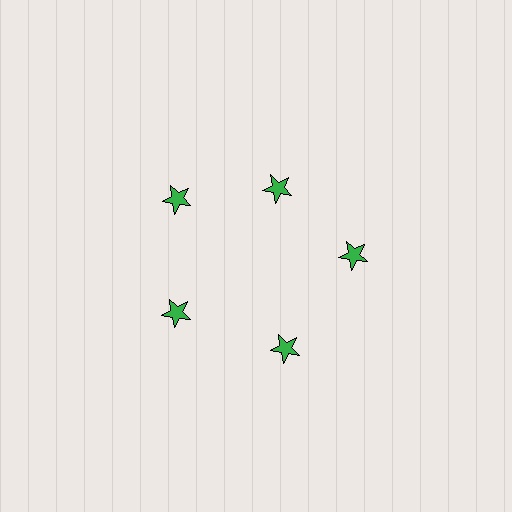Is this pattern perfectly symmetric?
No. The 5 green stars are arranged in a ring, but one element near the 1 o'clock position is pulled inward toward the center, breaking the 5-fold rotational symmetry.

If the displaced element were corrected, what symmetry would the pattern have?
It would have 5-fold rotational symmetry — the pattern would map onto itself every 72 degrees.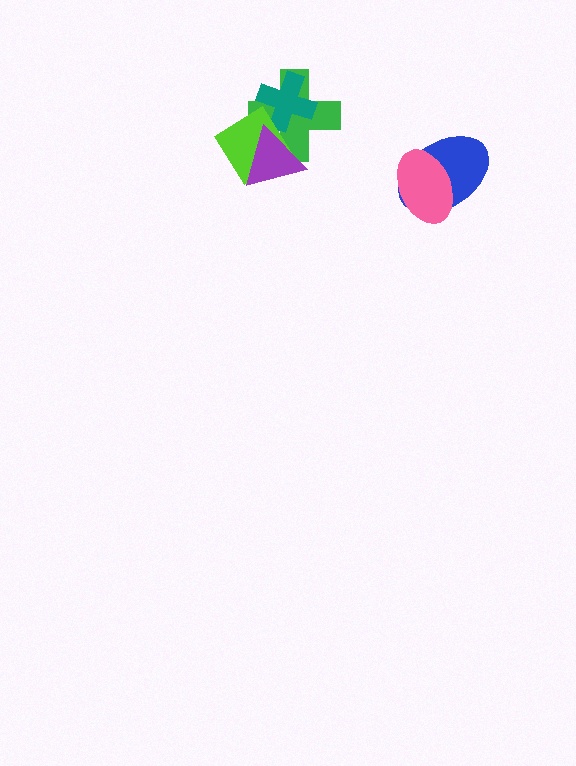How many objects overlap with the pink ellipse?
1 object overlaps with the pink ellipse.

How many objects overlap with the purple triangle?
2 objects overlap with the purple triangle.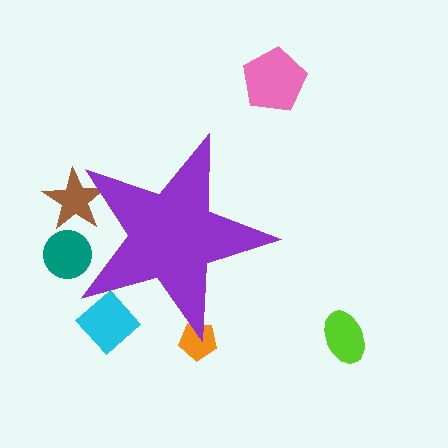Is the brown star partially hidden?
Yes, the brown star is partially hidden behind the purple star.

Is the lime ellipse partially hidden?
No, the lime ellipse is fully visible.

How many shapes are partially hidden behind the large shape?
4 shapes are partially hidden.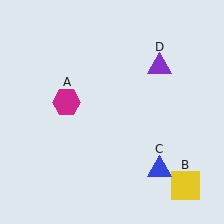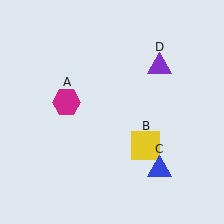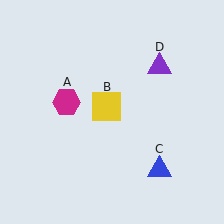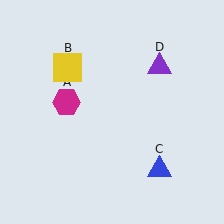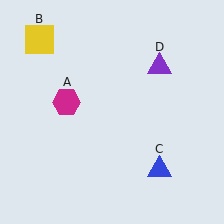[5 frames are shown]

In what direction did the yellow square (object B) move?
The yellow square (object B) moved up and to the left.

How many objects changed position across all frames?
1 object changed position: yellow square (object B).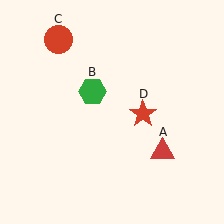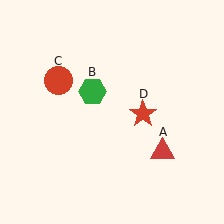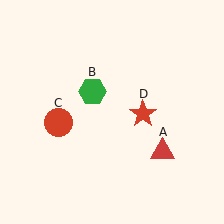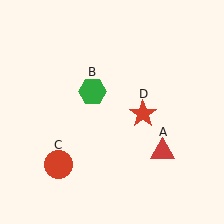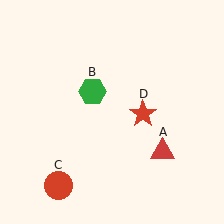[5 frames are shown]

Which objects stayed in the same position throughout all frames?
Red triangle (object A) and green hexagon (object B) and red star (object D) remained stationary.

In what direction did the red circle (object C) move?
The red circle (object C) moved down.